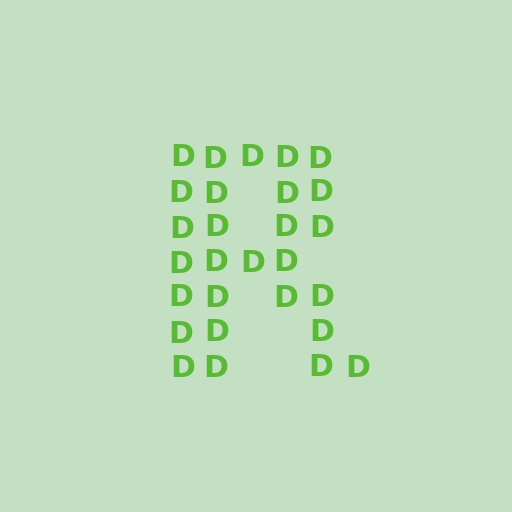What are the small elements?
The small elements are letter D's.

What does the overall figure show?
The overall figure shows the letter R.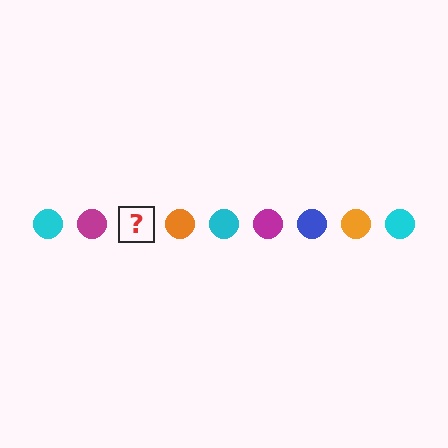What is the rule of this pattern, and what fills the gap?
The rule is that the pattern cycles through cyan, magenta, blue, orange circles. The gap should be filled with a blue circle.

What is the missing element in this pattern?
The missing element is a blue circle.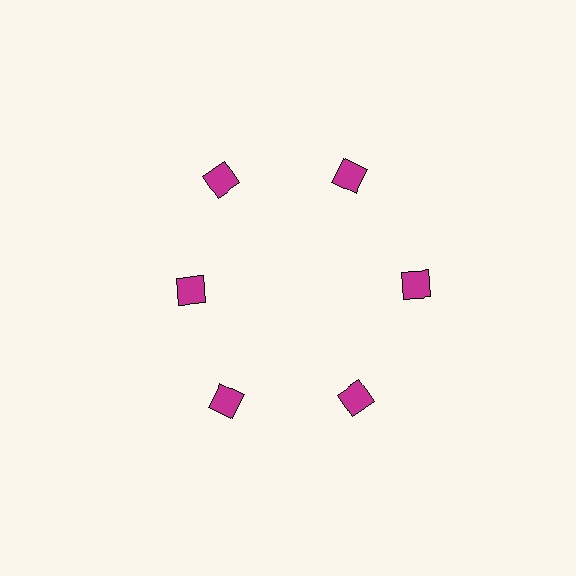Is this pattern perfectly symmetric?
No. The 6 magenta squares are arranged in a ring, but one element near the 9 o'clock position is pulled inward toward the center, breaking the 6-fold rotational symmetry.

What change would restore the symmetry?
The symmetry would be restored by moving it outward, back onto the ring so that all 6 squares sit at equal angles and equal distance from the center.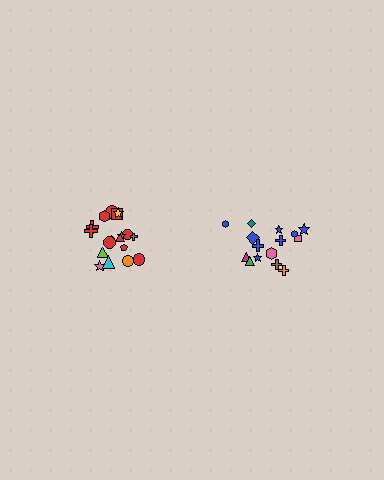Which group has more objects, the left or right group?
The left group.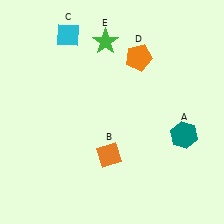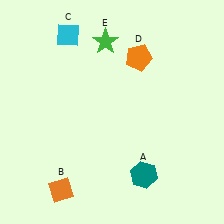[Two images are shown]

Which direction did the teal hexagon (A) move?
The teal hexagon (A) moved left.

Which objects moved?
The objects that moved are: the teal hexagon (A), the orange diamond (B).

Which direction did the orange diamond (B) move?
The orange diamond (B) moved left.